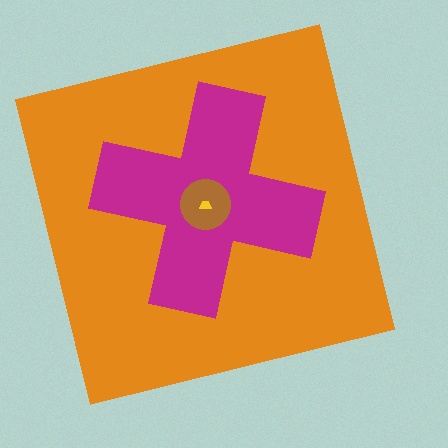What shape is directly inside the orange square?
The magenta cross.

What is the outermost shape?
The orange square.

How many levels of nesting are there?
4.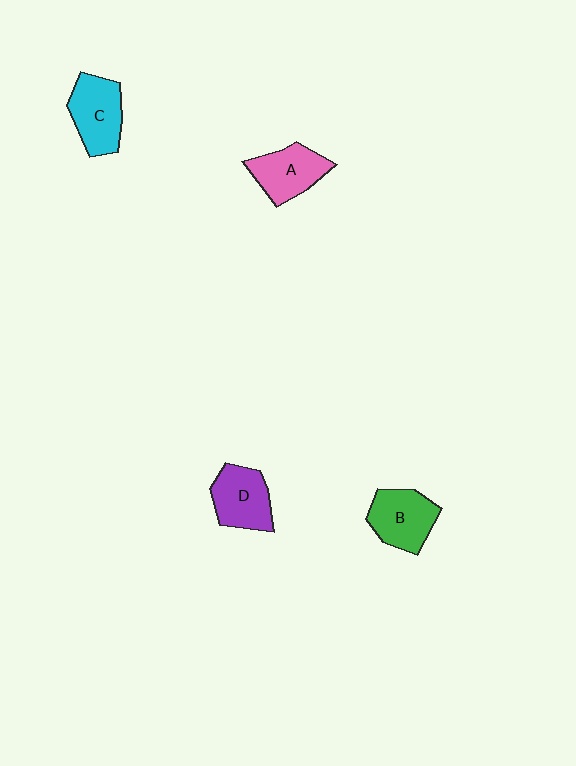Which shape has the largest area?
Shape C (cyan).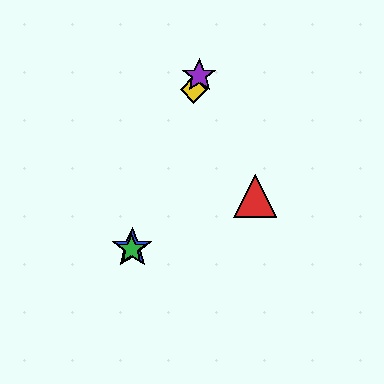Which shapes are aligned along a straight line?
The blue star, the green star, the yellow diamond, the purple star are aligned along a straight line.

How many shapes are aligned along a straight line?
4 shapes (the blue star, the green star, the yellow diamond, the purple star) are aligned along a straight line.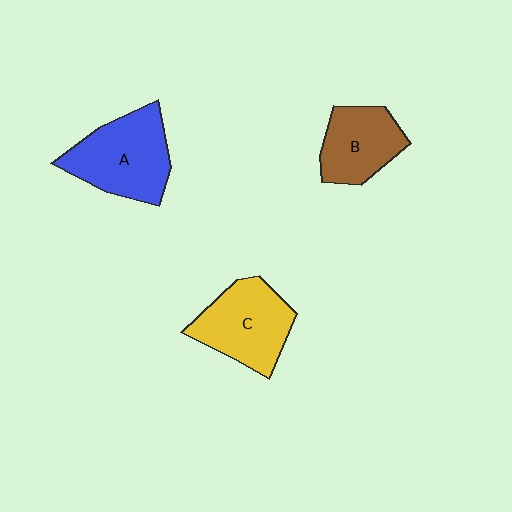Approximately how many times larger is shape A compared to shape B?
Approximately 1.4 times.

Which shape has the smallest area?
Shape B (brown).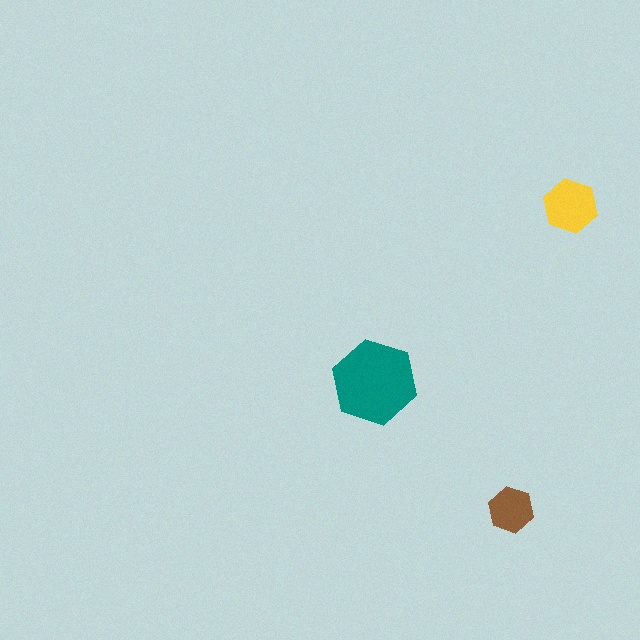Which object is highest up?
The yellow hexagon is topmost.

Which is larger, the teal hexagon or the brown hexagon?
The teal one.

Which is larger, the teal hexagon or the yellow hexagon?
The teal one.